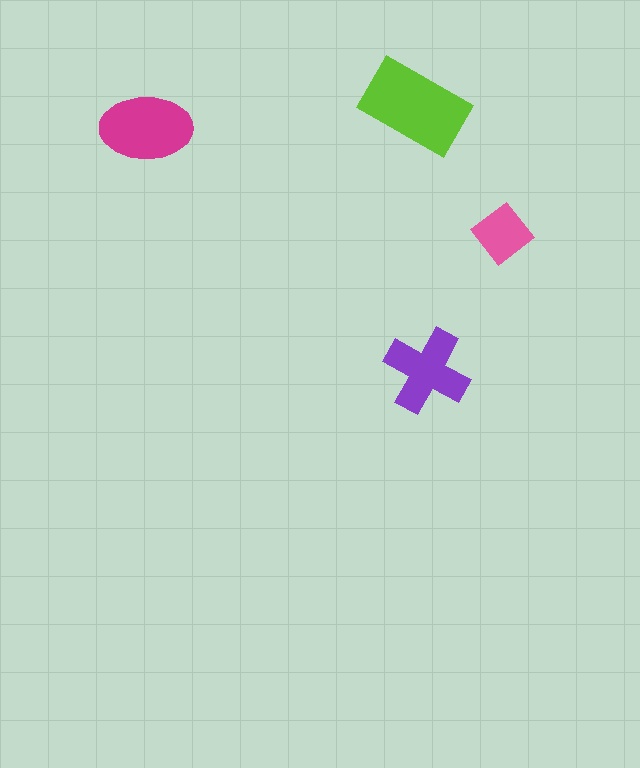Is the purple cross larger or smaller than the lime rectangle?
Smaller.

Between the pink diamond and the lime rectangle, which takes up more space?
The lime rectangle.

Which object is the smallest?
The pink diamond.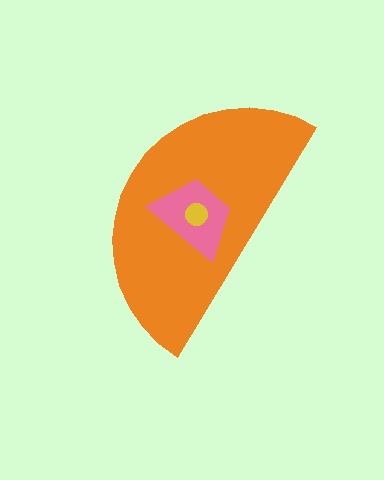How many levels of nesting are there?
3.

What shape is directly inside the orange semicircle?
The pink trapezoid.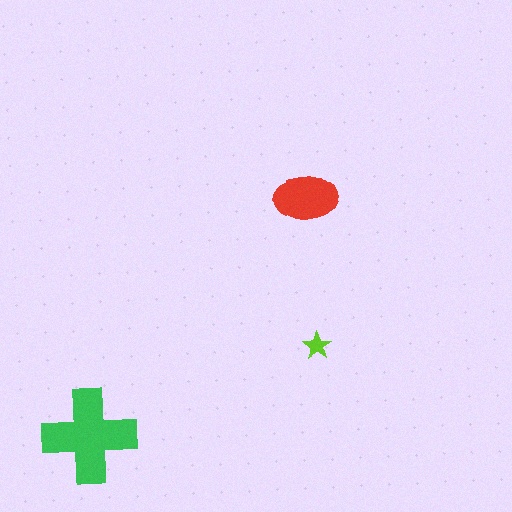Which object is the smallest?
The lime star.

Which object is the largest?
The green cross.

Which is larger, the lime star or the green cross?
The green cross.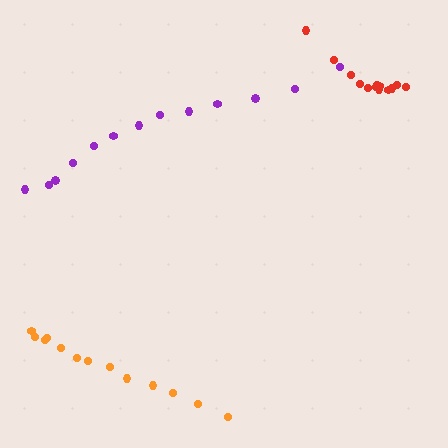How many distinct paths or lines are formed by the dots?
There are 3 distinct paths.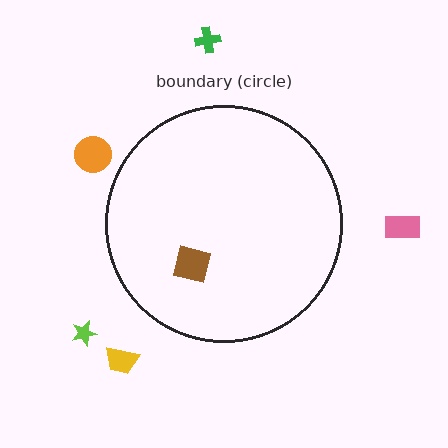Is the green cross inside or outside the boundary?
Outside.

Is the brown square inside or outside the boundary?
Inside.